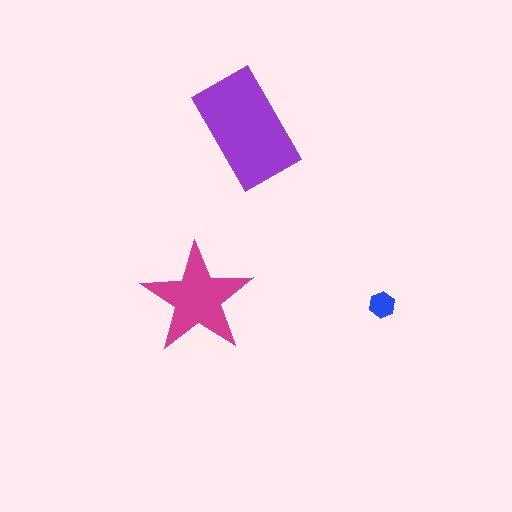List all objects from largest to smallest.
The purple rectangle, the magenta star, the blue hexagon.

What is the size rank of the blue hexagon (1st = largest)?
3rd.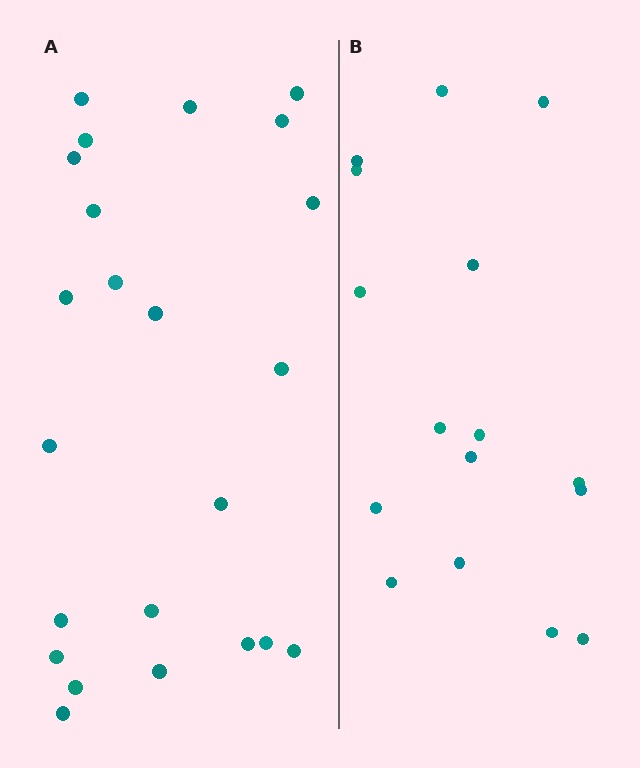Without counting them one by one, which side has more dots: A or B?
Region A (the left region) has more dots.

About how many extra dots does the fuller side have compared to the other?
Region A has roughly 8 or so more dots than region B.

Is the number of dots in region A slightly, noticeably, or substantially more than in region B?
Region A has noticeably more, but not dramatically so. The ratio is roughly 1.4 to 1.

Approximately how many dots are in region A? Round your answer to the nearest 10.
About 20 dots. (The exact count is 23, which rounds to 20.)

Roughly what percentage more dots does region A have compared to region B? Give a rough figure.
About 45% more.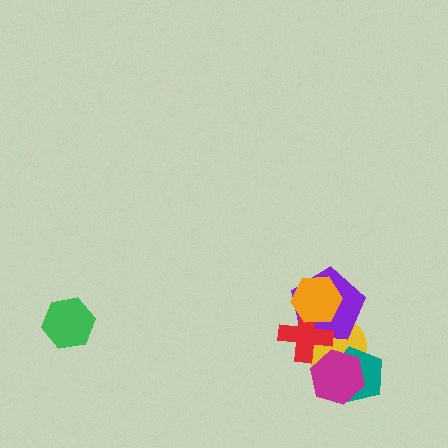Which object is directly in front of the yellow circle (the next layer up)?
The teal pentagon is directly in front of the yellow circle.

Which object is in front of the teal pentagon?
The magenta hexagon is in front of the teal pentagon.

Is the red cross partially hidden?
Yes, it is partially covered by another shape.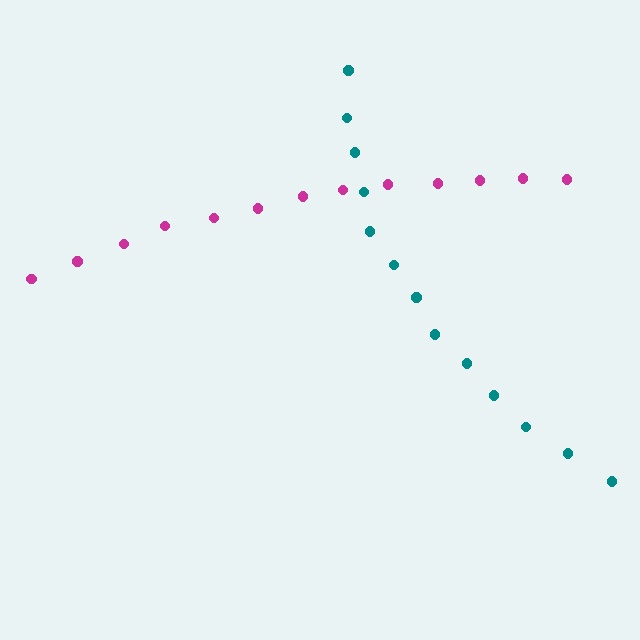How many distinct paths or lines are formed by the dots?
There are 2 distinct paths.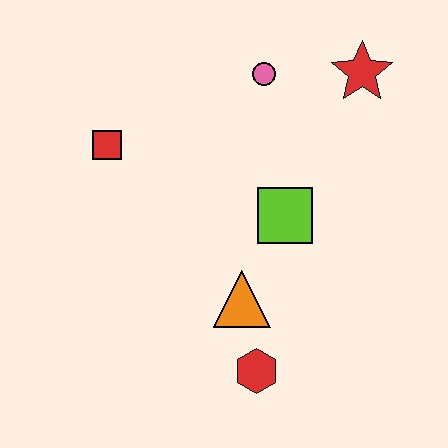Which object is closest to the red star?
The pink circle is closest to the red star.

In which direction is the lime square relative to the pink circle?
The lime square is below the pink circle.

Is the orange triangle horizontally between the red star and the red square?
Yes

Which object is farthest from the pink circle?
The red hexagon is farthest from the pink circle.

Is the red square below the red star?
Yes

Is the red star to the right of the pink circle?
Yes